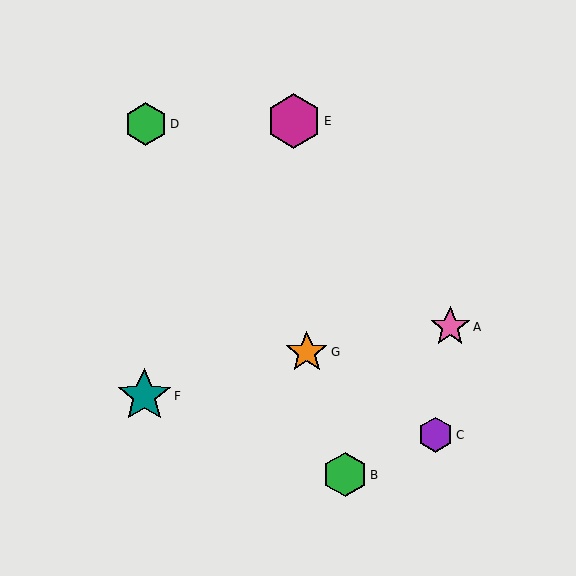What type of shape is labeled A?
Shape A is a pink star.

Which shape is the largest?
The magenta hexagon (labeled E) is the largest.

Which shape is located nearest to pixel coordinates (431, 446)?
The purple hexagon (labeled C) at (435, 435) is nearest to that location.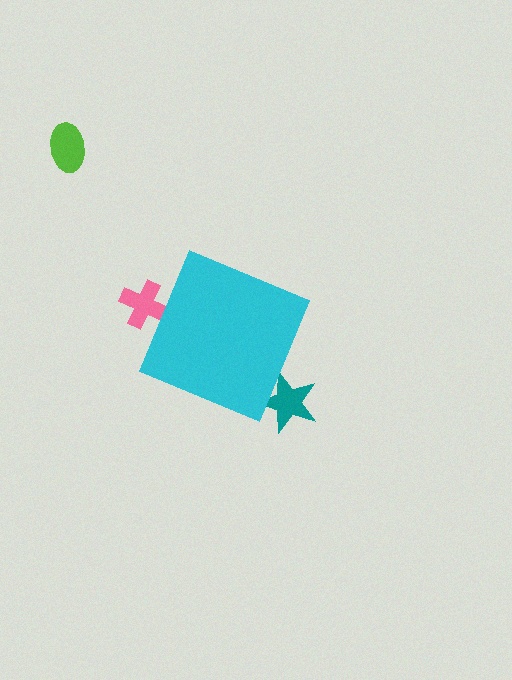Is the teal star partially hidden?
Yes, the teal star is partially hidden behind the cyan diamond.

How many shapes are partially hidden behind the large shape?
2 shapes are partially hidden.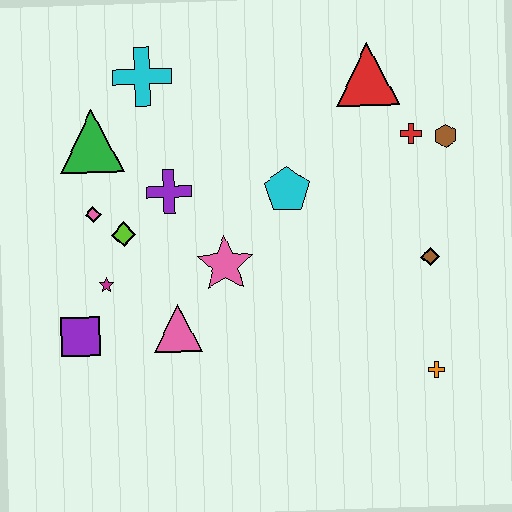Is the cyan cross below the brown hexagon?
No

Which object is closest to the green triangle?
The pink diamond is closest to the green triangle.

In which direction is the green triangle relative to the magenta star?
The green triangle is above the magenta star.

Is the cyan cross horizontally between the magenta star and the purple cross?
Yes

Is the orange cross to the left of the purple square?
No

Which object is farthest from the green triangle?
The orange cross is farthest from the green triangle.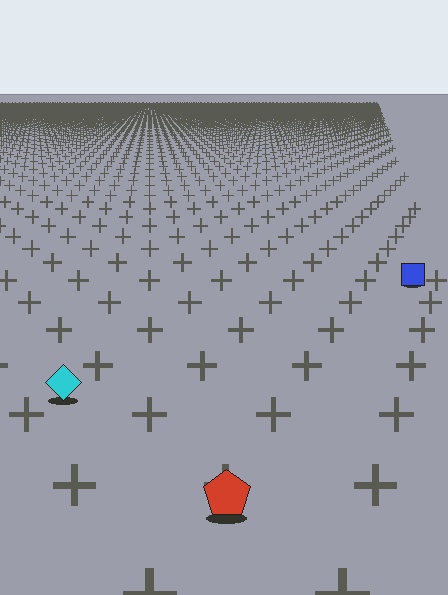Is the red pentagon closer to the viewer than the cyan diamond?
Yes. The red pentagon is closer — you can tell from the texture gradient: the ground texture is coarser near it.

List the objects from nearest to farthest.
From nearest to farthest: the red pentagon, the cyan diamond, the blue square.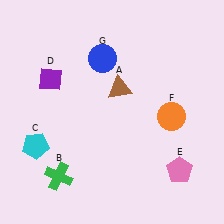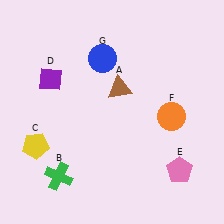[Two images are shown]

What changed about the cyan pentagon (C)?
In Image 1, C is cyan. In Image 2, it changed to yellow.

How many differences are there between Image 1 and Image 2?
There is 1 difference between the two images.